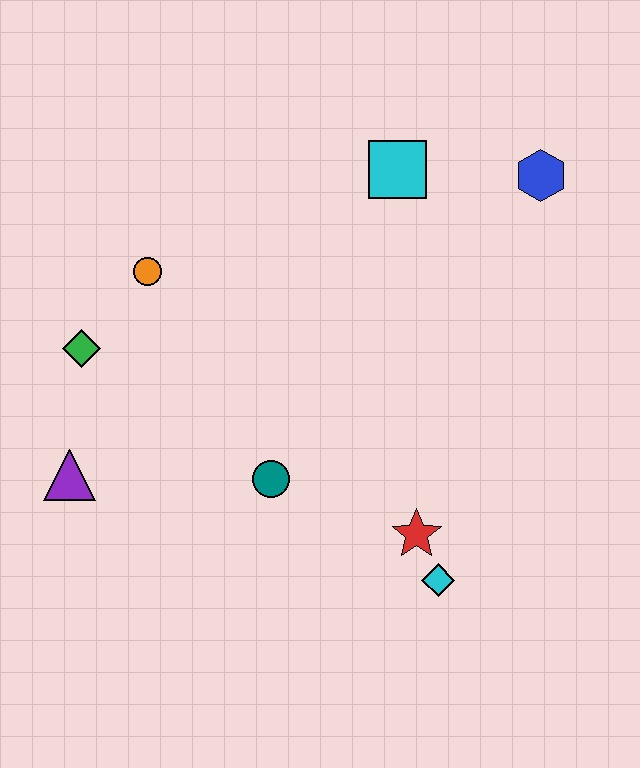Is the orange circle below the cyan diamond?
No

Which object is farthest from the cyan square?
The purple triangle is farthest from the cyan square.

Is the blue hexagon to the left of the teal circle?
No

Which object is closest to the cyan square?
The blue hexagon is closest to the cyan square.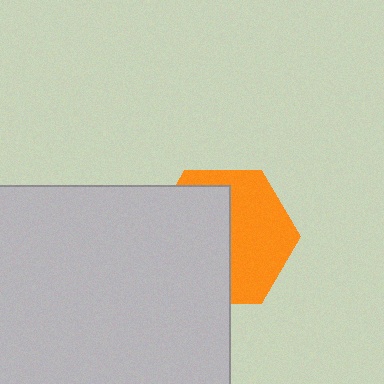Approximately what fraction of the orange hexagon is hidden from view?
Roughly 52% of the orange hexagon is hidden behind the light gray square.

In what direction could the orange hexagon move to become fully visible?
The orange hexagon could move right. That would shift it out from behind the light gray square entirely.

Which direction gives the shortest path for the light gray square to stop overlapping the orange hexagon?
Moving left gives the shortest separation.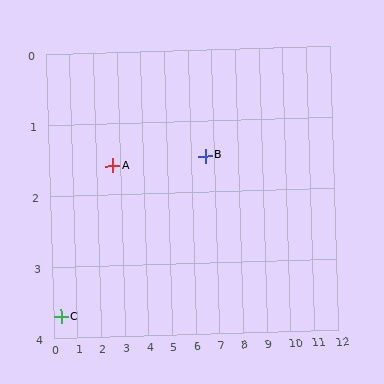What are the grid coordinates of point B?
Point B is at approximately (6.6, 1.5).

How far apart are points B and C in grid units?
Points B and C are about 6.7 grid units apart.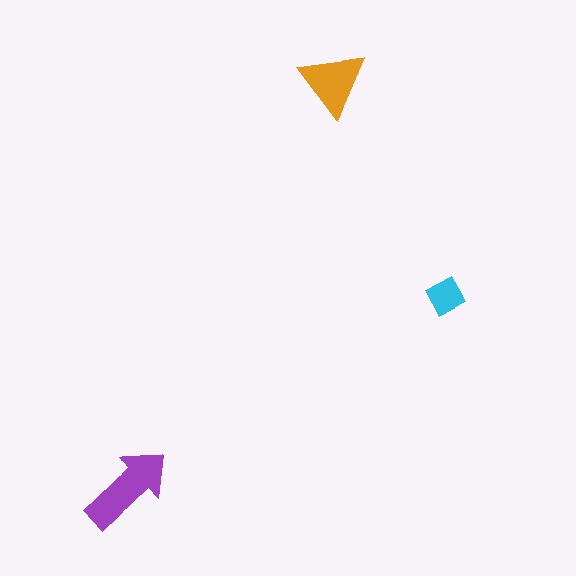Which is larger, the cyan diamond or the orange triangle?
The orange triangle.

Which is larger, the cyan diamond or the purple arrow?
The purple arrow.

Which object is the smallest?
The cyan diamond.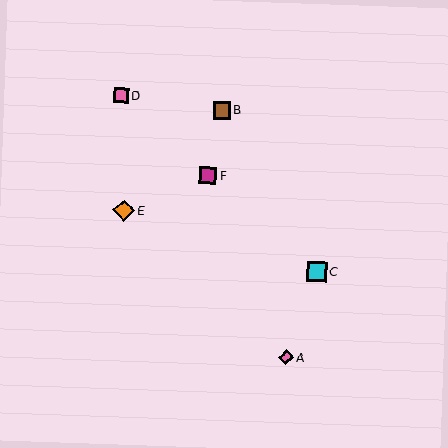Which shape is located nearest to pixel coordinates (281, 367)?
The pink diamond (labeled A) at (286, 357) is nearest to that location.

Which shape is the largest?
The orange diamond (labeled E) is the largest.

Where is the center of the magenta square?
The center of the magenta square is at (207, 175).